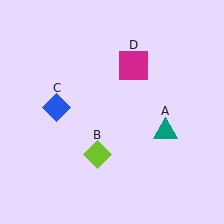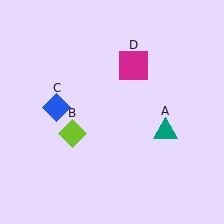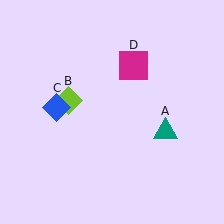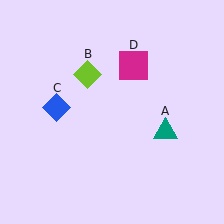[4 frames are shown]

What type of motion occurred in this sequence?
The lime diamond (object B) rotated clockwise around the center of the scene.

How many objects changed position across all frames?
1 object changed position: lime diamond (object B).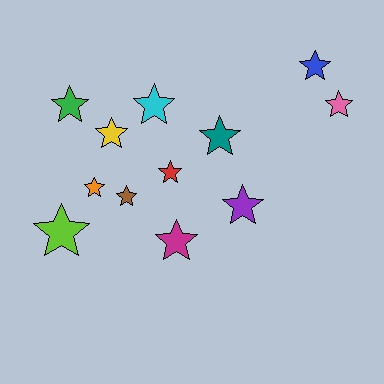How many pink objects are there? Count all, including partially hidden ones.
There is 1 pink object.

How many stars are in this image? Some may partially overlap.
There are 12 stars.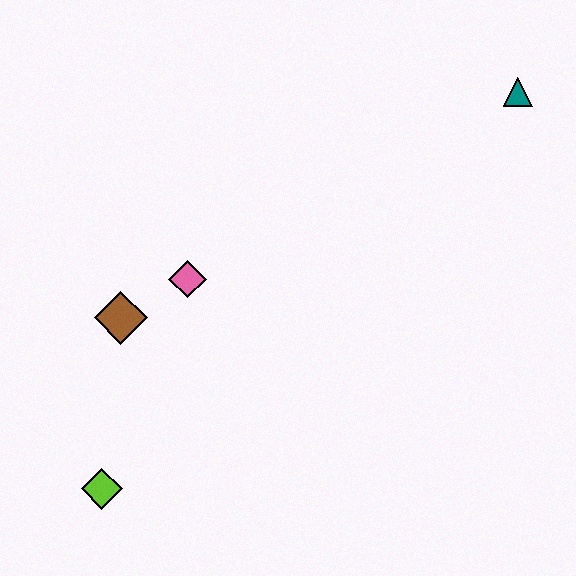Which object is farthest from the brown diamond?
The teal triangle is farthest from the brown diamond.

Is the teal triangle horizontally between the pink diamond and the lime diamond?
No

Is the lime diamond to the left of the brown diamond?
Yes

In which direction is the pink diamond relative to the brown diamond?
The pink diamond is to the right of the brown diamond.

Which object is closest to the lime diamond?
The brown diamond is closest to the lime diamond.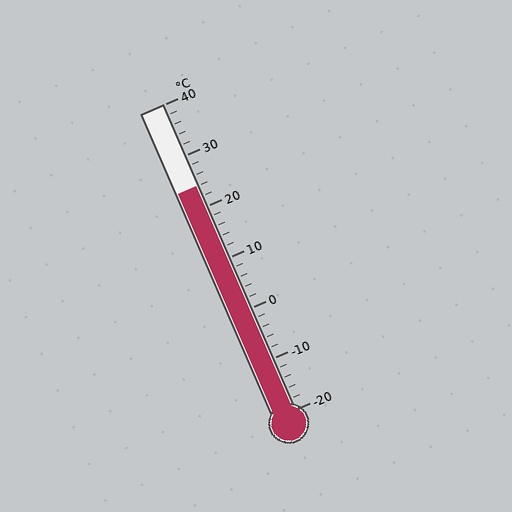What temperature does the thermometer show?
The thermometer shows approximately 24°C.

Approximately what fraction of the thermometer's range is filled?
The thermometer is filled to approximately 75% of its range.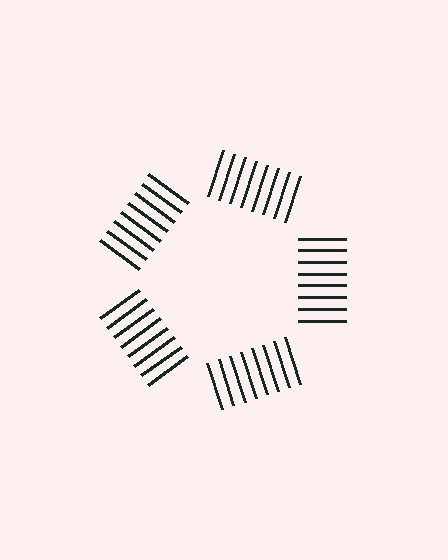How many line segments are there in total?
40 — 8 along each of the 5 edges.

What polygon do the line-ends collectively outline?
An illusory pentagon — the line segments terminate on its edges but no continuous stroke is drawn.